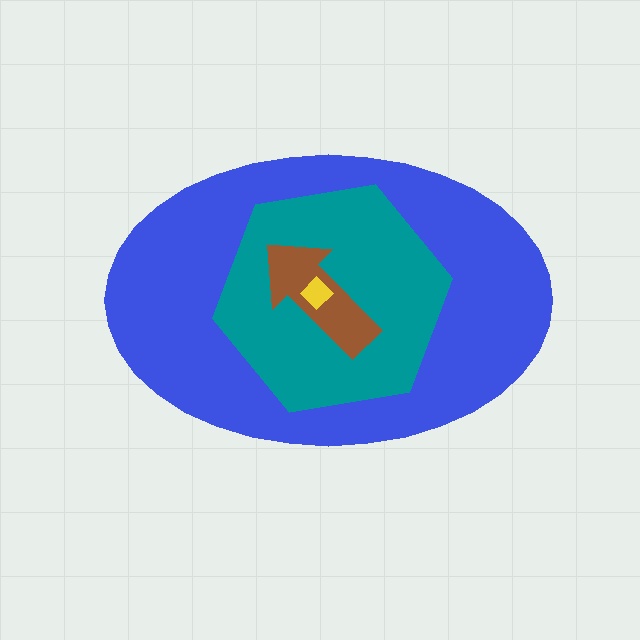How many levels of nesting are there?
4.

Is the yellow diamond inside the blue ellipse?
Yes.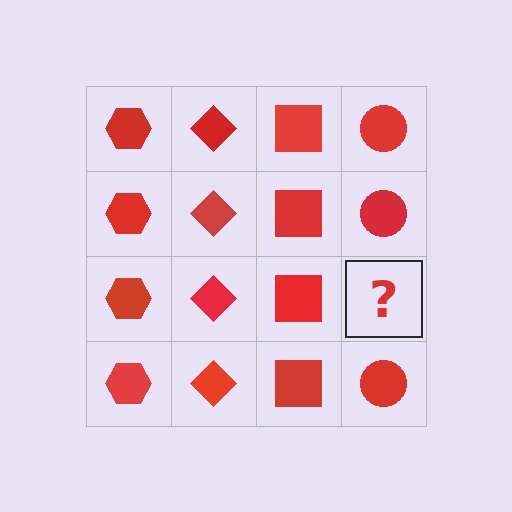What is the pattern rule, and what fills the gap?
The rule is that each column has a consistent shape. The gap should be filled with a red circle.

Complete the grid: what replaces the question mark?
The question mark should be replaced with a red circle.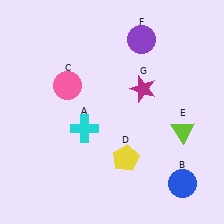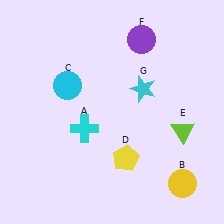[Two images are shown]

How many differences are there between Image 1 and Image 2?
There are 3 differences between the two images.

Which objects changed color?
B changed from blue to yellow. C changed from pink to cyan. G changed from magenta to cyan.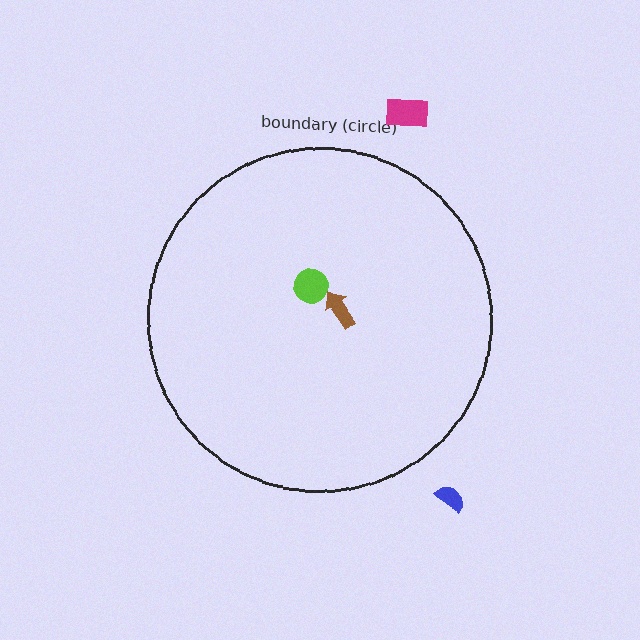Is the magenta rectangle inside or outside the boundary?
Outside.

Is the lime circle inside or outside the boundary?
Inside.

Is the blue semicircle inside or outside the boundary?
Outside.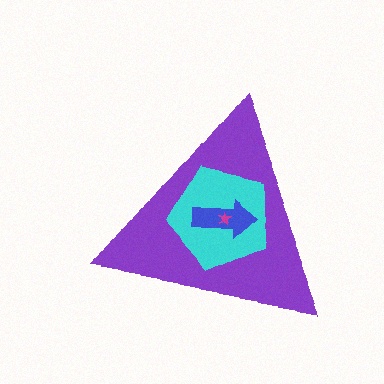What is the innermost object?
The magenta star.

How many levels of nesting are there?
4.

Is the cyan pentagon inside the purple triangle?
Yes.